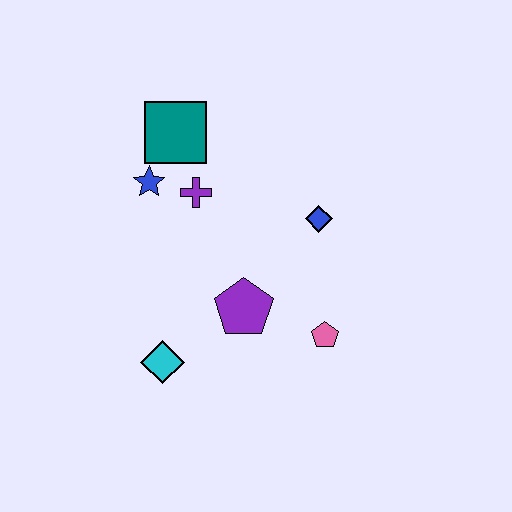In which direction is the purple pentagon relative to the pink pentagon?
The purple pentagon is to the left of the pink pentagon.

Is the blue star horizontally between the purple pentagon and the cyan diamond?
No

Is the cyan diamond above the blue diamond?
No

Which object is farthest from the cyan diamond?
The teal square is farthest from the cyan diamond.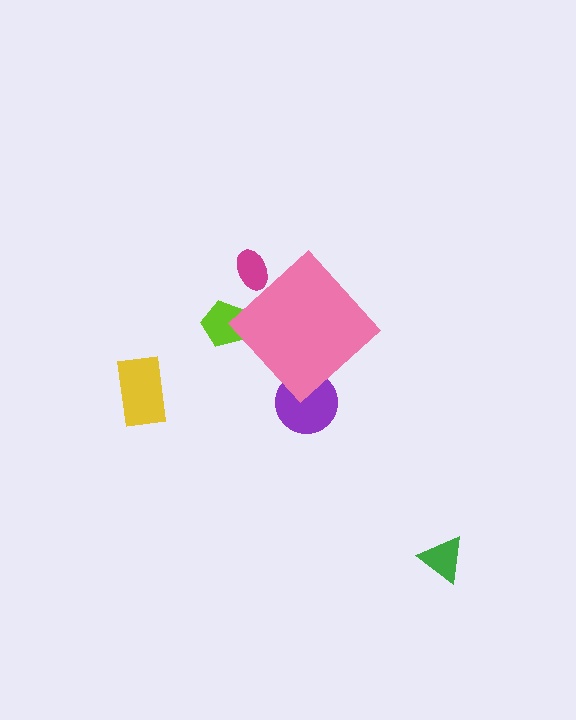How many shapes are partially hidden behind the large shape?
3 shapes are partially hidden.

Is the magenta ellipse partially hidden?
Yes, the magenta ellipse is partially hidden behind the pink diamond.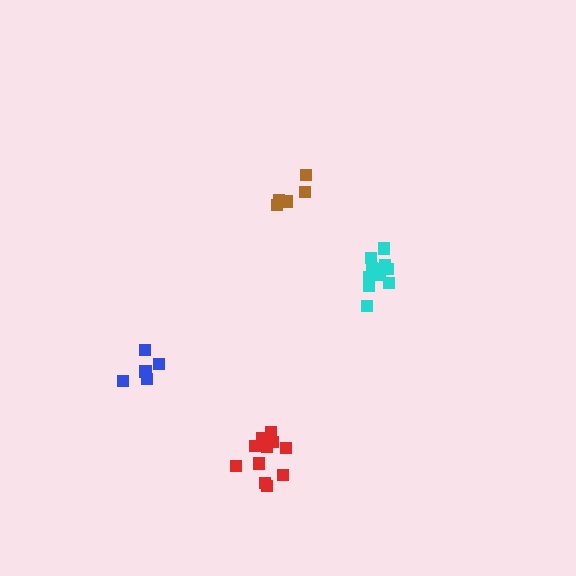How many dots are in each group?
Group 1: 5 dots, Group 2: 11 dots, Group 3: 11 dots, Group 4: 5 dots (32 total).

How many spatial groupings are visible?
There are 4 spatial groupings.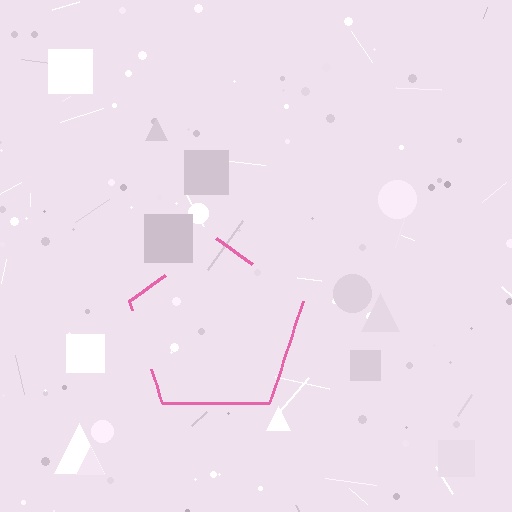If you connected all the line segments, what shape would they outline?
They would outline a pentagon.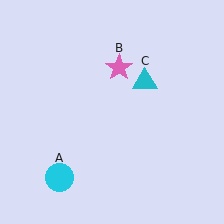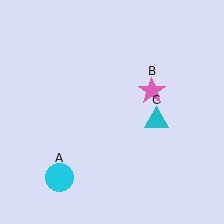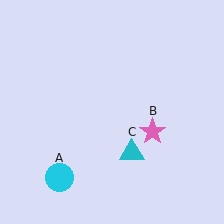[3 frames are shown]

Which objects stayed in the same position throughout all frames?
Cyan circle (object A) remained stationary.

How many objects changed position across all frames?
2 objects changed position: pink star (object B), cyan triangle (object C).